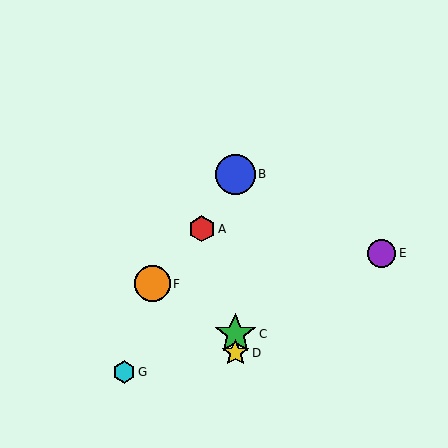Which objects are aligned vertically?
Objects B, C, D are aligned vertically.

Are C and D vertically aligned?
Yes, both are at x≈235.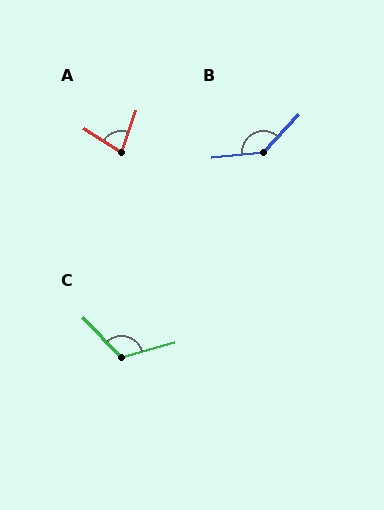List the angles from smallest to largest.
A (76°), C (118°), B (139°).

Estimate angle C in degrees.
Approximately 118 degrees.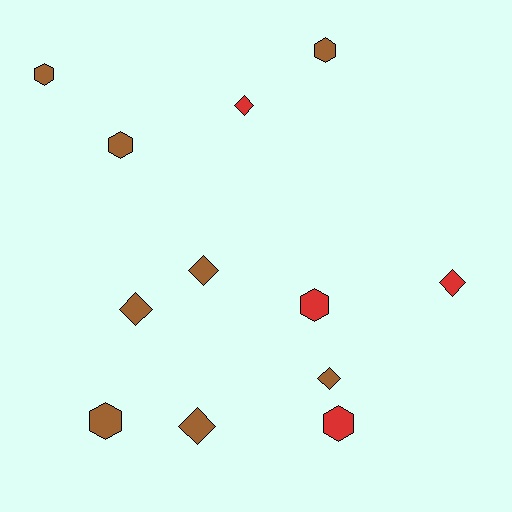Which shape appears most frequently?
Diamond, with 6 objects.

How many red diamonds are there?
There are 2 red diamonds.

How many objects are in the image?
There are 12 objects.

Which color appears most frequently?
Brown, with 8 objects.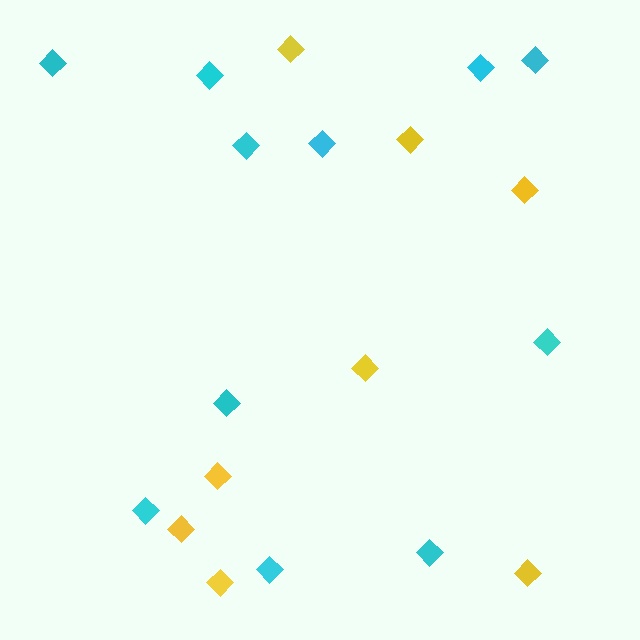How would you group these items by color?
There are 2 groups: one group of yellow diamonds (8) and one group of cyan diamonds (11).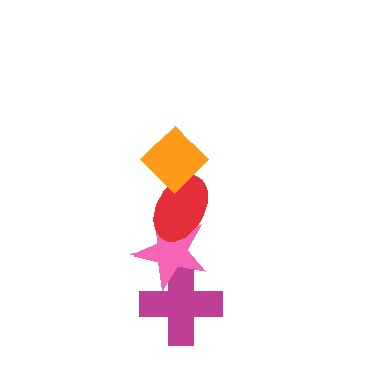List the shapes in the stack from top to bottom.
From top to bottom: the orange diamond, the red ellipse, the pink star, the magenta cross.